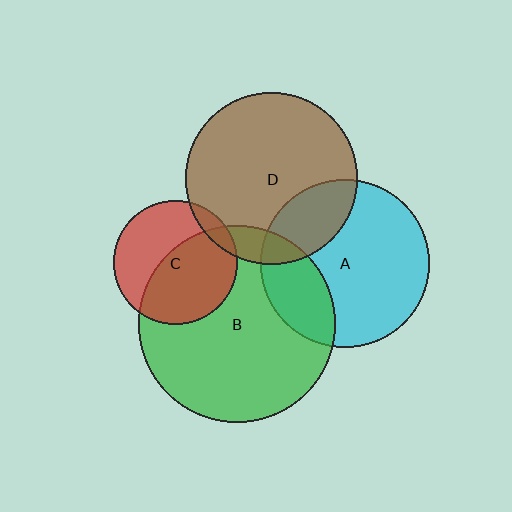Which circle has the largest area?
Circle B (green).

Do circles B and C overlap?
Yes.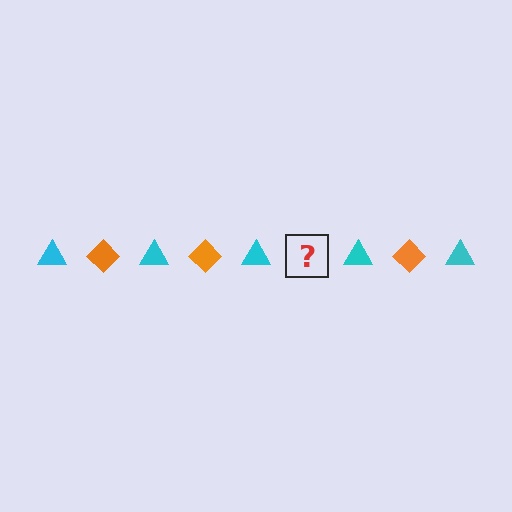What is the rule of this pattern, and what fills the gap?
The rule is that the pattern alternates between cyan triangle and orange diamond. The gap should be filled with an orange diamond.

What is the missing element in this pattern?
The missing element is an orange diamond.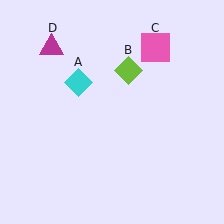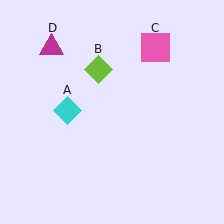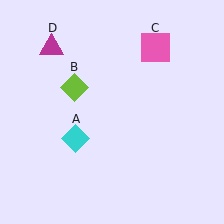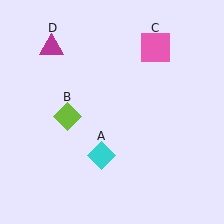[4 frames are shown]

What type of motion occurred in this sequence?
The cyan diamond (object A), lime diamond (object B) rotated counterclockwise around the center of the scene.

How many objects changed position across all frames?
2 objects changed position: cyan diamond (object A), lime diamond (object B).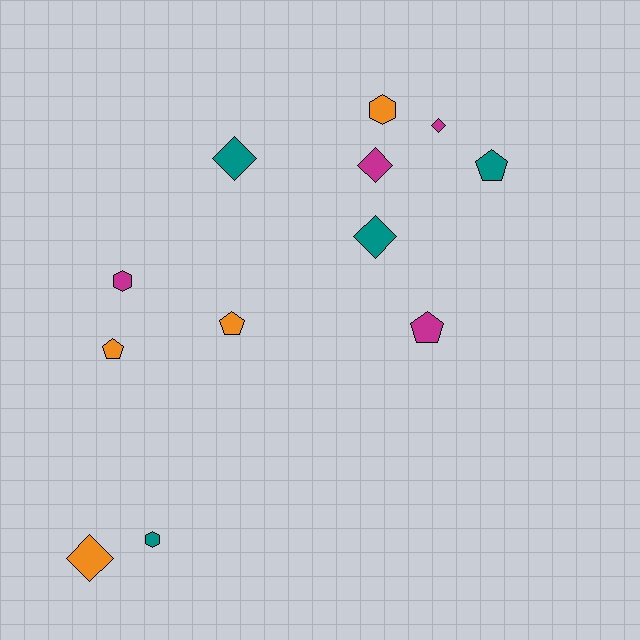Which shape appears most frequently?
Diamond, with 5 objects.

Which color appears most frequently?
Orange, with 4 objects.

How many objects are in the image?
There are 12 objects.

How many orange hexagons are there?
There is 1 orange hexagon.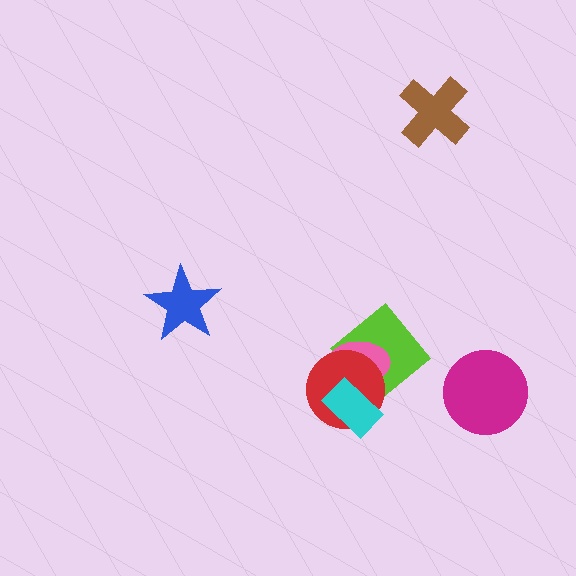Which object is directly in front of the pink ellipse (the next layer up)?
The red circle is directly in front of the pink ellipse.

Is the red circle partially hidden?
Yes, it is partially covered by another shape.